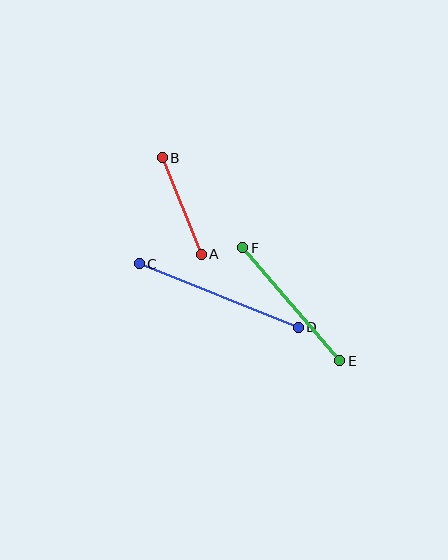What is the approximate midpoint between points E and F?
The midpoint is at approximately (291, 304) pixels.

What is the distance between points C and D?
The distance is approximately 171 pixels.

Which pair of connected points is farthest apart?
Points C and D are farthest apart.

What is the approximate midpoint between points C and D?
The midpoint is at approximately (219, 295) pixels.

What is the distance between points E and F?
The distance is approximately 149 pixels.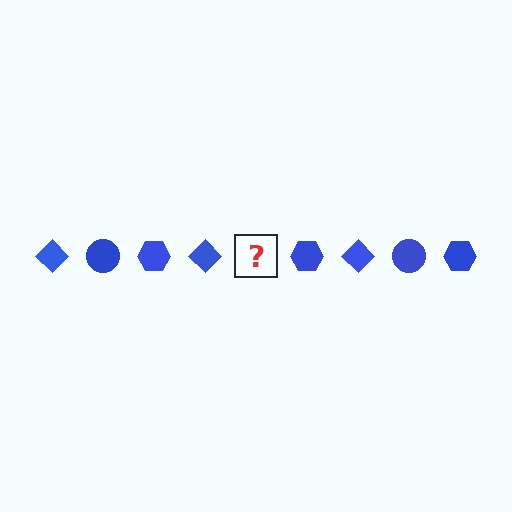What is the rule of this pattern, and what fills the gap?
The rule is that the pattern cycles through diamond, circle, hexagon shapes in blue. The gap should be filled with a blue circle.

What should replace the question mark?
The question mark should be replaced with a blue circle.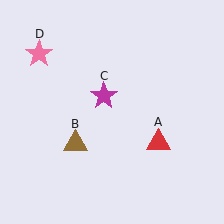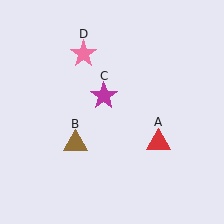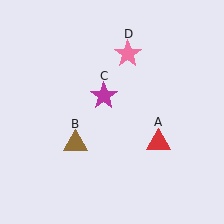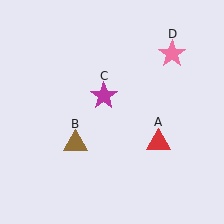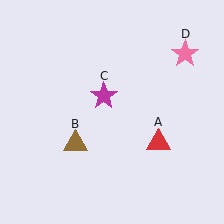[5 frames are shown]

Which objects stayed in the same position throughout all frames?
Red triangle (object A) and brown triangle (object B) and magenta star (object C) remained stationary.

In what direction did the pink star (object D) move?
The pink star (object D) moved right.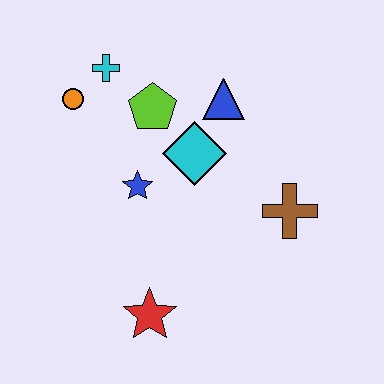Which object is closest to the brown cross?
The cyan diamond is closest to the brown cross.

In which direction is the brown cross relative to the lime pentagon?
The brown cross is to the right of the lime pentagon.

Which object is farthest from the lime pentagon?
The red star is farthest from the lime pentagon.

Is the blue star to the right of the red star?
No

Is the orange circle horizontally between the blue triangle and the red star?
No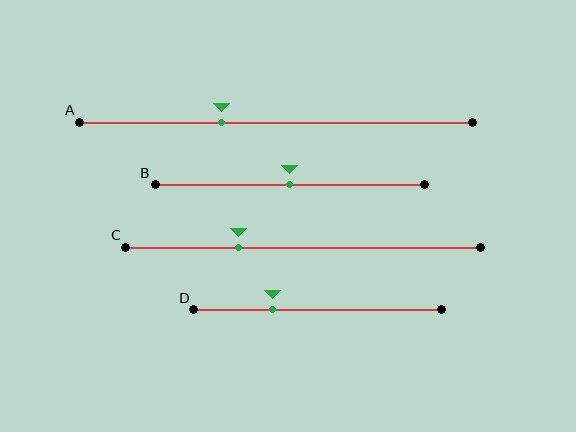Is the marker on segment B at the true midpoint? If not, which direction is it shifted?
Yes, the marker on segment B is at the true midpoint.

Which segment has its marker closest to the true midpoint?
Segment B has its marker closest to the true midpoint.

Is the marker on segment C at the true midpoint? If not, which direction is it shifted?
No, the marker on segment C is shifted to the left by about 18% of the segment length.